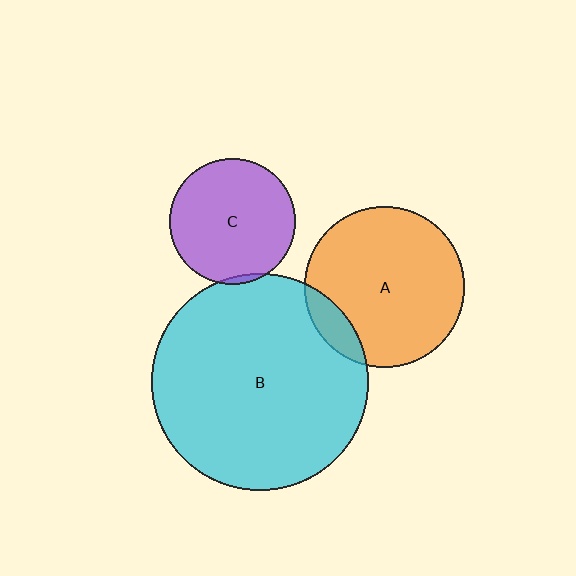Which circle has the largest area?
Circle B (cyan).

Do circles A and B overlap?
Yes.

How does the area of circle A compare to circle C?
Approximately 1.6 times.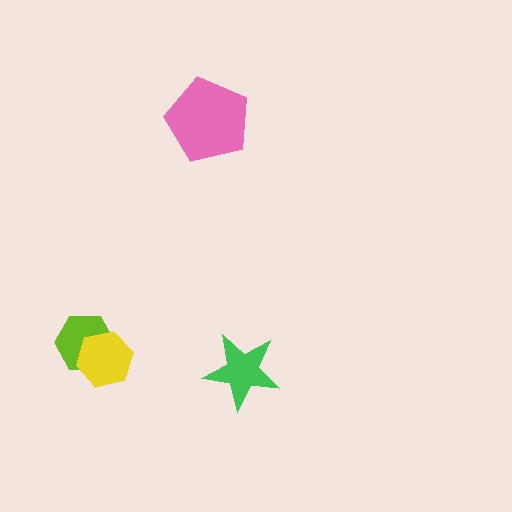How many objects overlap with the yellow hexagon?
1 object overlaps with the yellow hexagon.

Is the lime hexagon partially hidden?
Yes, it is partially covered by another shape.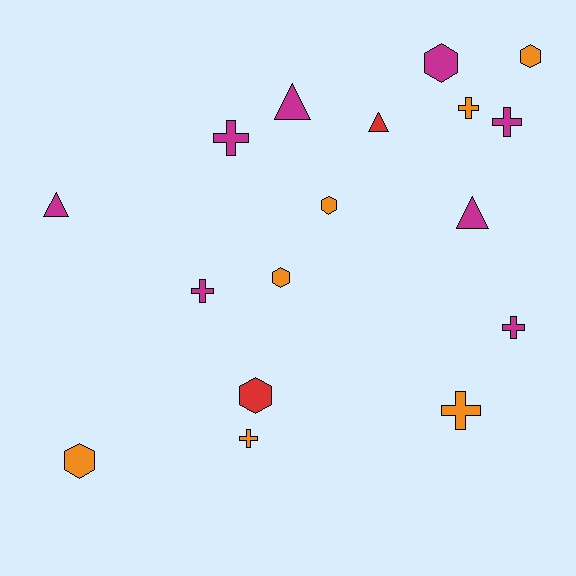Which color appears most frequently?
Magenta, with 8 objects.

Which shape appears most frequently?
Cross, with 7 objects.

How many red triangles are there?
There is 1 red triangle.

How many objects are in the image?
There are 17 objects.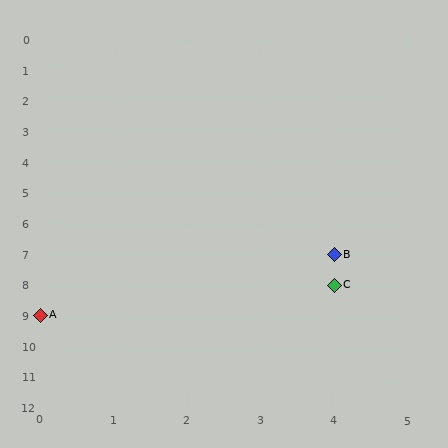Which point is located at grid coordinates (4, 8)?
Point C is at (4, 8).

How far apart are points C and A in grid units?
Points C and A are 4 columns and 1 row apart (about 4.1 grid units diagonally).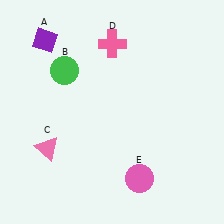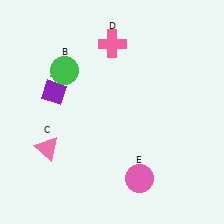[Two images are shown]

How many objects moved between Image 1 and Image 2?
1 object moved between the two images.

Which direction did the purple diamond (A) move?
The purple diamond (A) moved down.